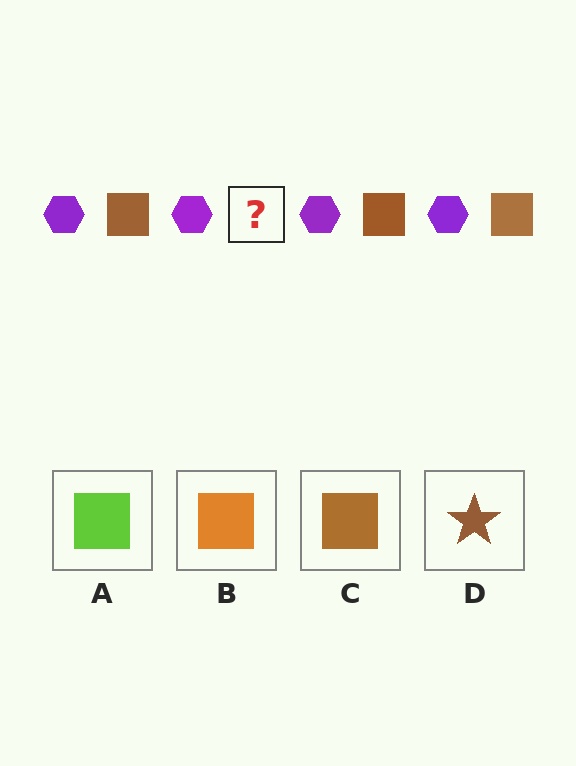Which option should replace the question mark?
Option C.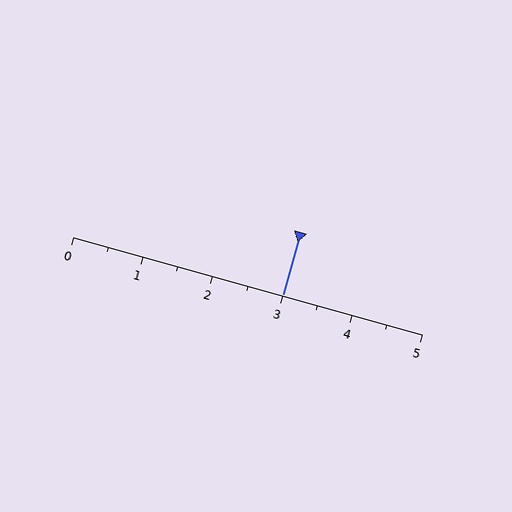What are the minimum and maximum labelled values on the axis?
The axis runs from 0 to 5.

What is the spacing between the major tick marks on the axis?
The major ticks are spaced 1 apart.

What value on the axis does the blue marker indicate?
The marker indicates approximately 3.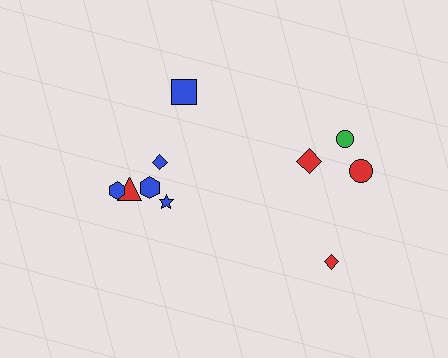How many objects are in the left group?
There are 6 objects.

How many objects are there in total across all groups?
There are 10 objects.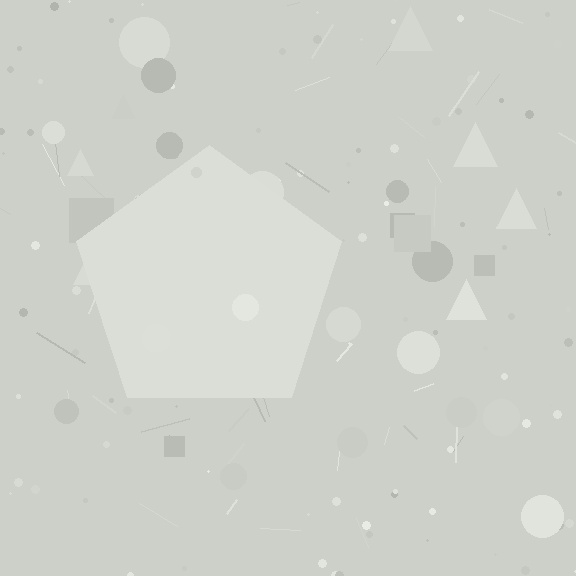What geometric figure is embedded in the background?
A pentagon is embedded in the background.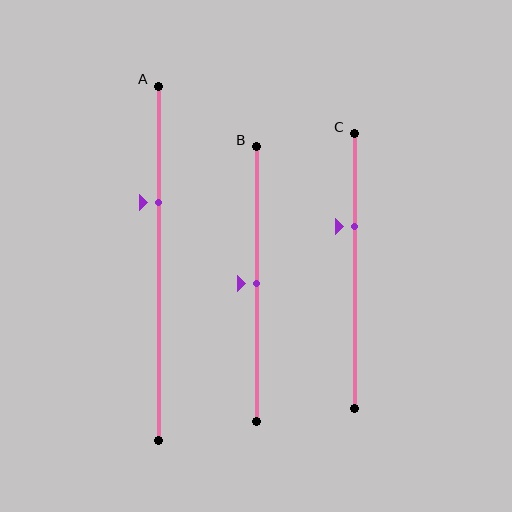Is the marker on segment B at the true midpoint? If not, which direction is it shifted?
Yes, the marker on segment B is at the true midpoint.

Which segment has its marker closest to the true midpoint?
Segment B has its marker closest to the true midpoint.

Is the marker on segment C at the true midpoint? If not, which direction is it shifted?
No, the marker on segment C is shifted upward by about 16% of the segment length.